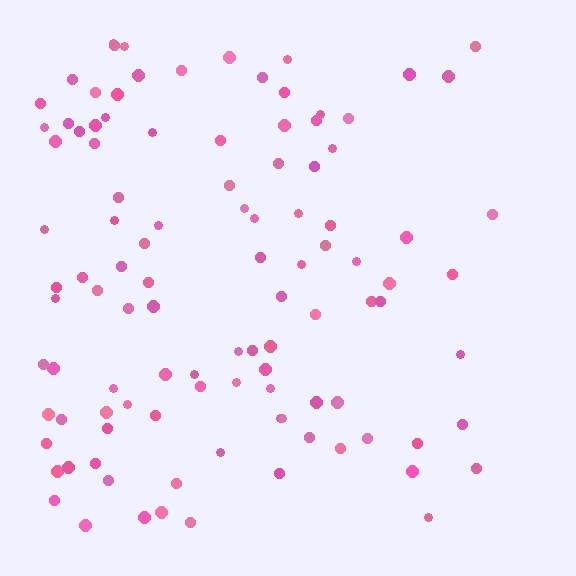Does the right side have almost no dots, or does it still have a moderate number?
Still a moderate number, just noticeably fewer than the left.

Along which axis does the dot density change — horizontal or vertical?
Horizontal.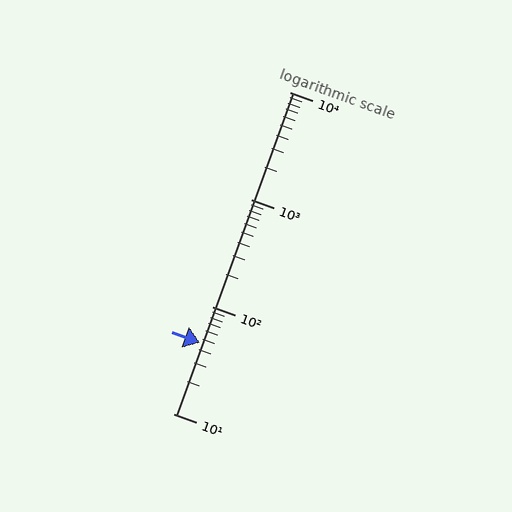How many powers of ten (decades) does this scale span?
The scale spans 3 decades, from 10 to 10000.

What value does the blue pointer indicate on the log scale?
The pointer indicates approximately 46.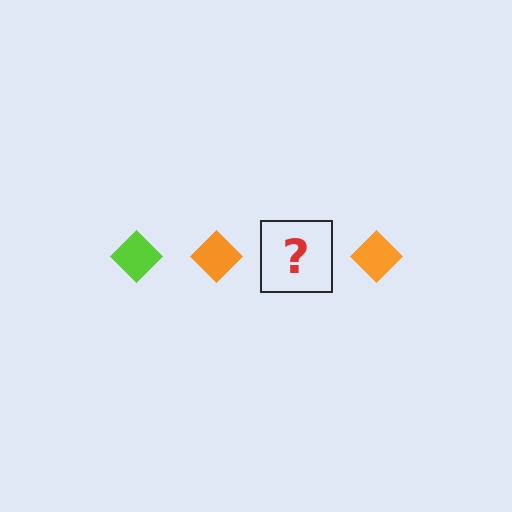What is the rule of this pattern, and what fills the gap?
The rule is that the pattern cycles through lime, orange diamonds. The gap should be filled with a lime diamond.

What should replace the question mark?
The question mark should be replaced with a lime diamond.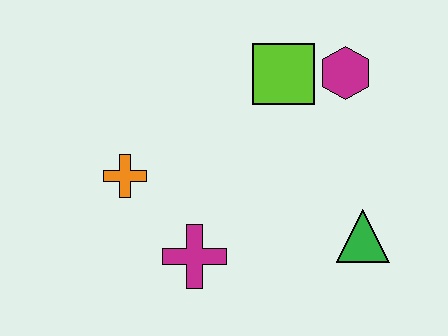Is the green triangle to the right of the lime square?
Yes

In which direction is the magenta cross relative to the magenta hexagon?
The magenta cross is below the magenta hexagon.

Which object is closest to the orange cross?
The magenta cross is closest to the orange cross.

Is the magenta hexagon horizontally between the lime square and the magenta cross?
No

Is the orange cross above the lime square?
No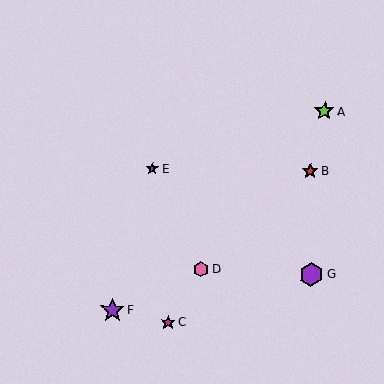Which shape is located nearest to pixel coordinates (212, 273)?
The pink hexagon (labeled D) at (200, 269) is nearest to that location.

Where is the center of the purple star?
The center of the purple star is at (112, 310).